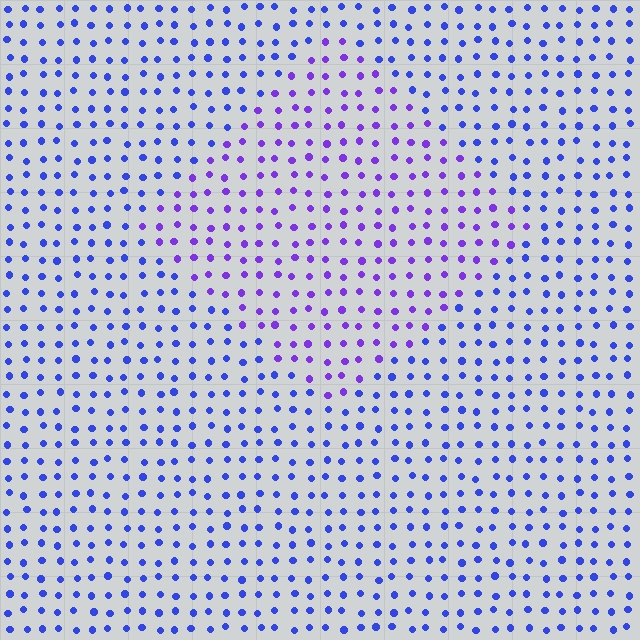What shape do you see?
I see a diamond.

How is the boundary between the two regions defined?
The boundary is defined purely by a slight shift in hue (about 33 degrees). Spacing, size, and orientation are identical on both sides.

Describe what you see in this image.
The image is filled with small blue elements in a uniform arrangement. A diamond-shaped region is visible where the elements are tinted to a slightly different hue, forming a subtle color boundary.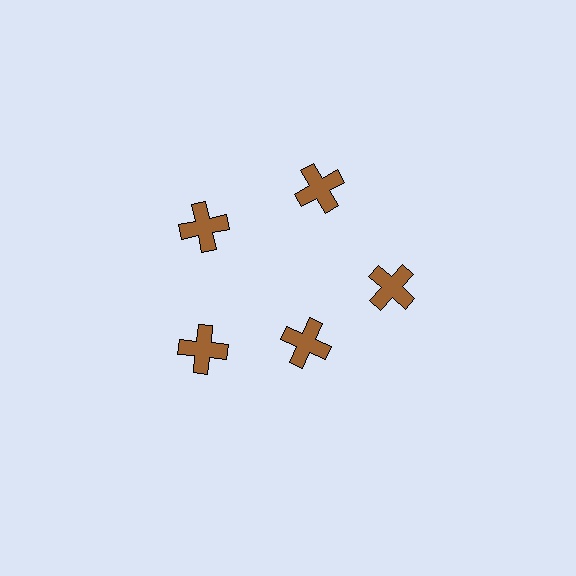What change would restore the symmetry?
The symmetry would be restored by moving it outward, back onto the ring so that all 5 crosses sit at equal angles and equal distance from the center.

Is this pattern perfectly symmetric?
No. The 5 brown crosses are arranged in a ring, but one element near the 5 o'clock position is pulled inward toward the center, breaking the 5-fold rotational symmetry.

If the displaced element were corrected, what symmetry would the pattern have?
It would have 5-fold rotational symmetry — the pattern would map onto itself every 72 degrees.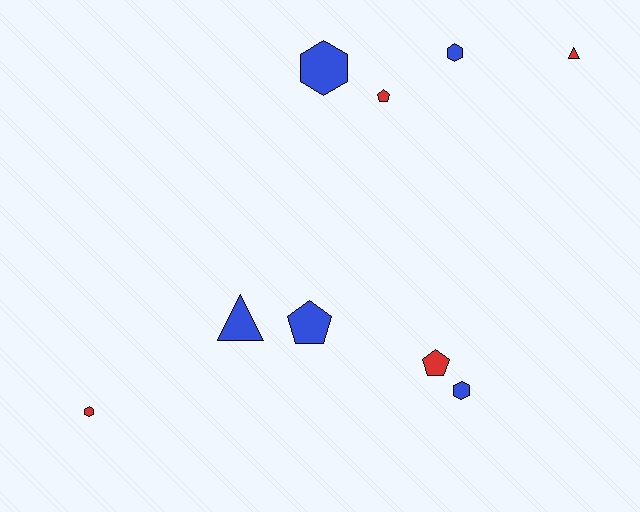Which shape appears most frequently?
Hexagon, with 4 objects.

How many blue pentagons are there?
There is 1 blue pentagon.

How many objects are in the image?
There are 9 objects.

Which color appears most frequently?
Blue, with 5 objects.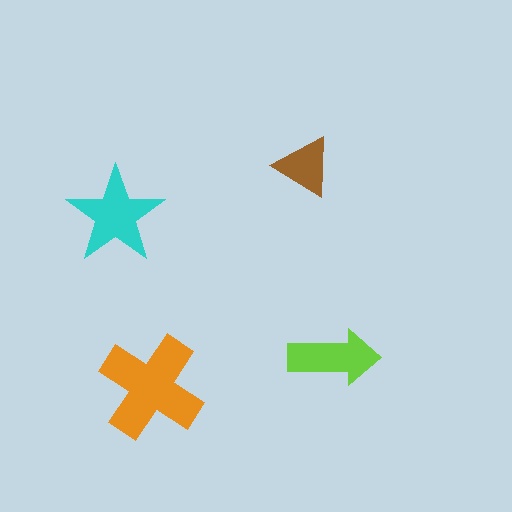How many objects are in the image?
There are 4 objects in the image.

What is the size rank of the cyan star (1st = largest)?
2nd.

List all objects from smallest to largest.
The brown triangle, the lime arrow, the cyan star, the orange cross.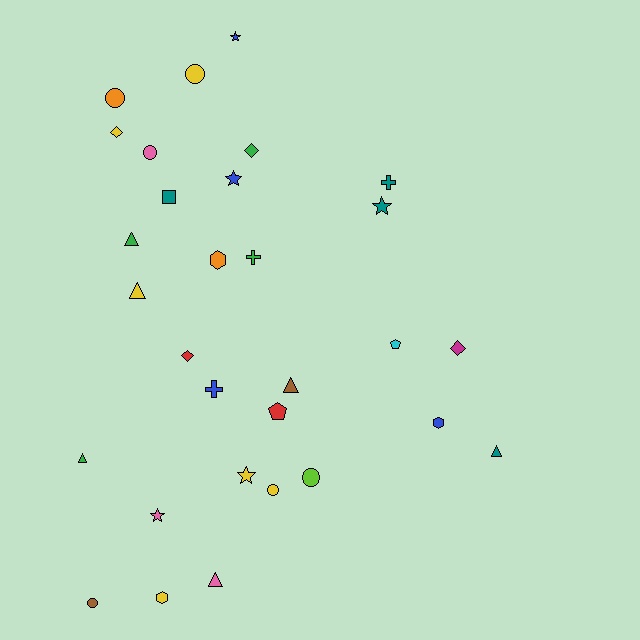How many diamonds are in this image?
There are 4 diamonds.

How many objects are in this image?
There are 30 objects.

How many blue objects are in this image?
There are 4 blue objects.